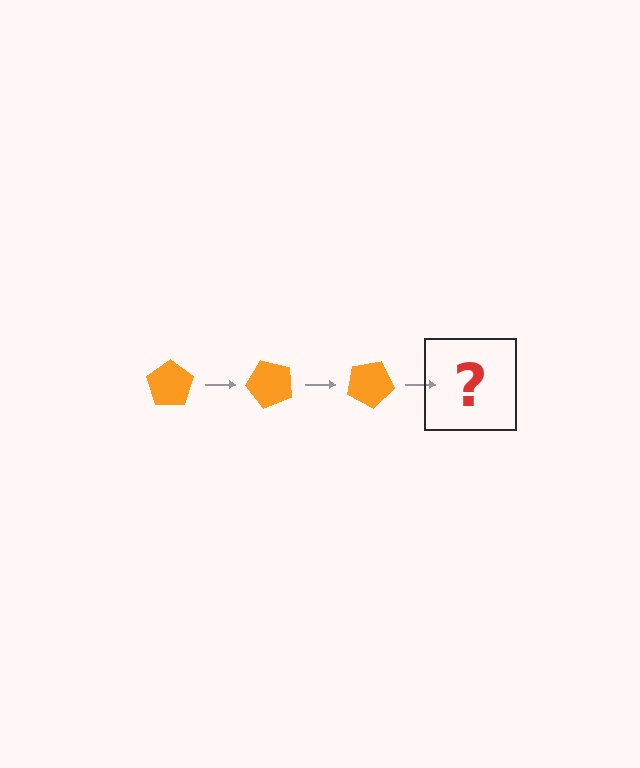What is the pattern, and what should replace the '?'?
The pattern is that the pentagon rotates 50 degrees each step. The '?' should be an orange pentagon rotated 150 degrees.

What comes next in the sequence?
The next element should be an orange pentagon rotated 150 degrees.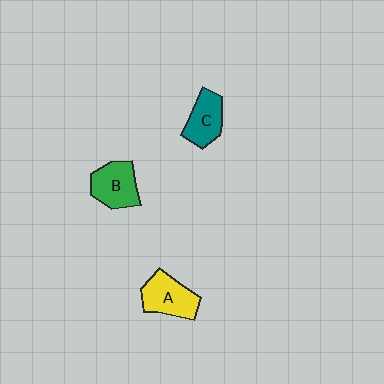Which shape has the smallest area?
Shape C (teal).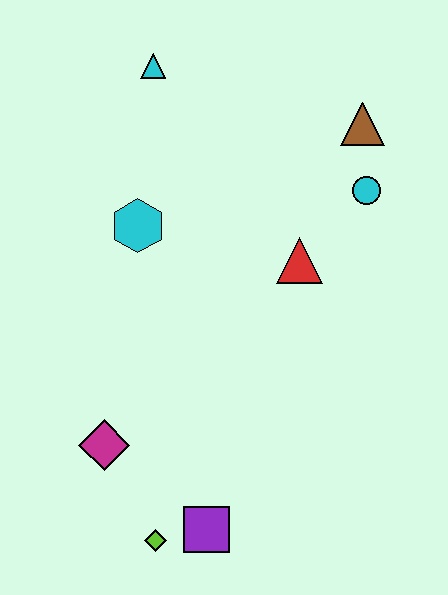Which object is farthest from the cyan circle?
The lime diamond is farthest from the cyan circle.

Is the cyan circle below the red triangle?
No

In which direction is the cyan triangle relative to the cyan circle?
The cyan triangle is to the left of the cyan circle.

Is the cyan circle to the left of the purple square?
No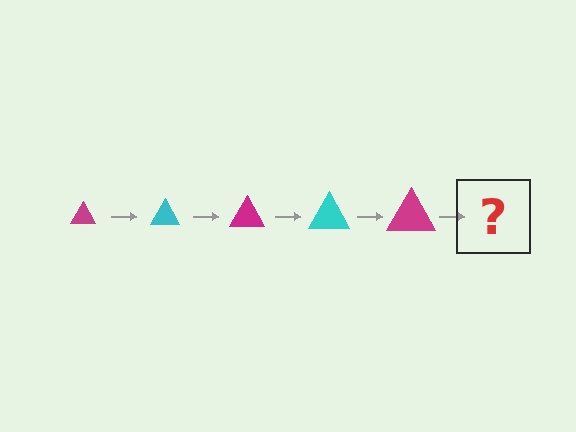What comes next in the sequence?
The next element should be a cyan triangle, larger than the previous one.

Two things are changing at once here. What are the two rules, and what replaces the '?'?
The two rules are that the triangle grows larger each step and the color cycles through magenta and cyan. The '?' should be a cyan triangle, larger than the previous one.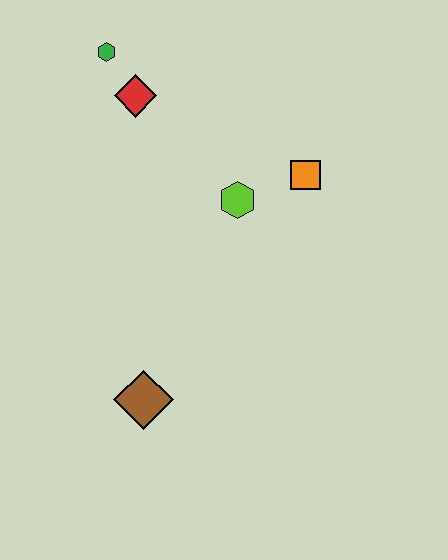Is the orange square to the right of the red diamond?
Yes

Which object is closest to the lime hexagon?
The orange square is closest to the lime hexagon.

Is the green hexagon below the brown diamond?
No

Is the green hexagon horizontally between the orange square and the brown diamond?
No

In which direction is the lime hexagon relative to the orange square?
The lime hexagon is to the left of the orange square.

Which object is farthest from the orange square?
The brown diamond is farthest from the orange square.